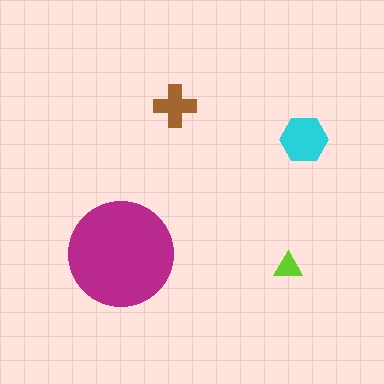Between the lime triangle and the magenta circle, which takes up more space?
The magenta circle.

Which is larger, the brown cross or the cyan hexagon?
The cyan hexagon.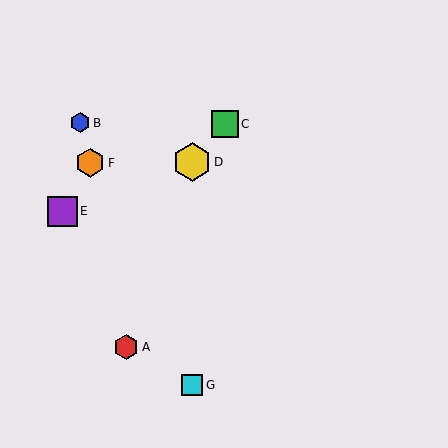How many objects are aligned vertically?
2 objects (D, G) are aligned vertically.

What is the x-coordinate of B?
Object B is at x≈80.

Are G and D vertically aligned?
Yes, both are at x≈192.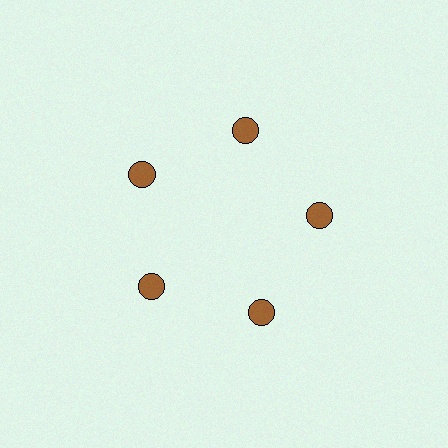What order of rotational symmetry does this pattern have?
This pattern has 5-fold rotational symmetry.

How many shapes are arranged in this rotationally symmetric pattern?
There are 5 shapes, arranged in 5 groups of 1.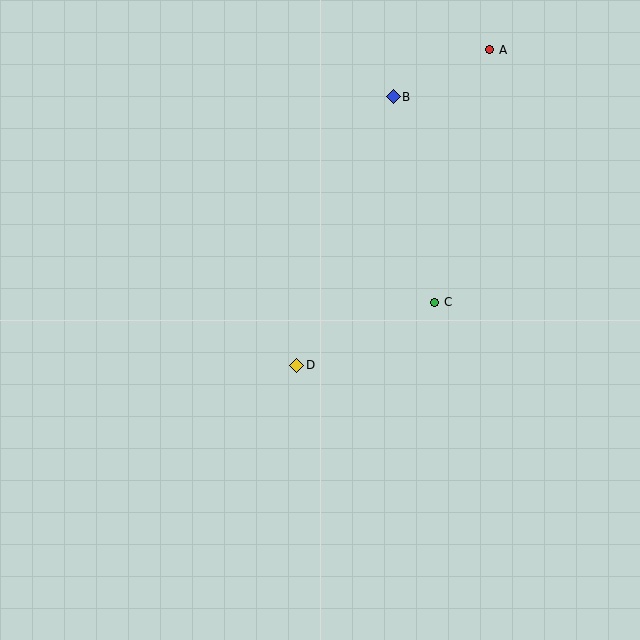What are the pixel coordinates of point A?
Point A is at (490, 50).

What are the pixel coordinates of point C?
Point C is at (435, 302).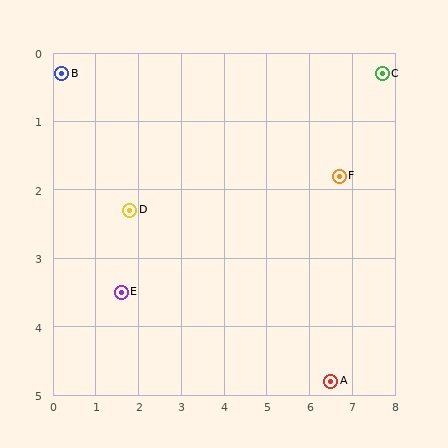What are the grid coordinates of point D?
Point D is at approximately (1.8, 2.3).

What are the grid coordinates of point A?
Point A is at approximately (6.5, 4.8).